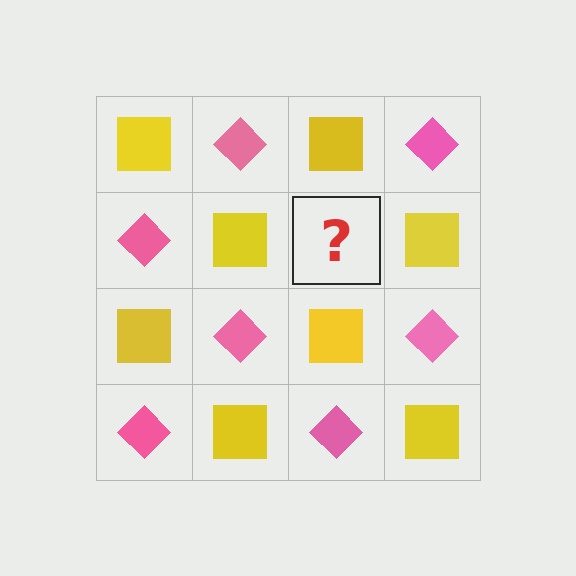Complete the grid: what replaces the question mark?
The question mark should be replaced with a pink diamond.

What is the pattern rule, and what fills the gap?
The rule is that it alternates yellow square and pink diamond in a checkerboard pattern. The gap should be filled with a pink diamond.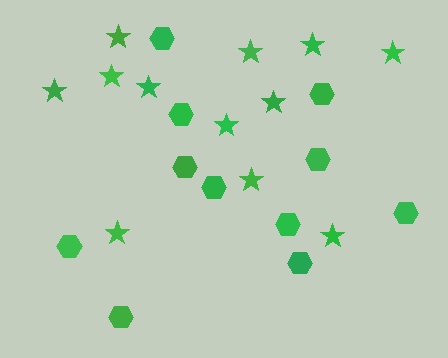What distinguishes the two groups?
There are 2 groups: one group of hexagons (11) and one group of stars (12).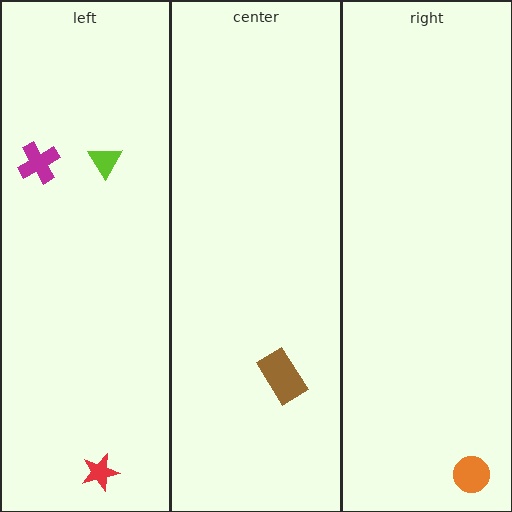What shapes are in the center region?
The brown rectangle.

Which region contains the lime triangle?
The left region.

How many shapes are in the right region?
1.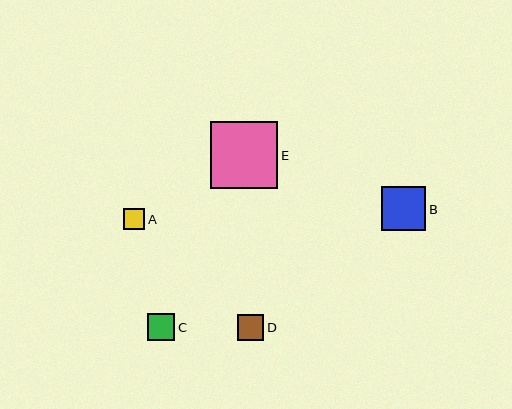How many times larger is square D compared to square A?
Square D is approximately 1.2 times the size of square A.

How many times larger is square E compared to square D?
Square E is approximately 2.6 times the size of square D.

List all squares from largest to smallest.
From largest to smallest: E, B, C, D, A.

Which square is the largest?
Square E is the largest with a size of approximately 67 pixels.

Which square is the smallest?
Square A is the smallest with a size of approximately 22 pixels.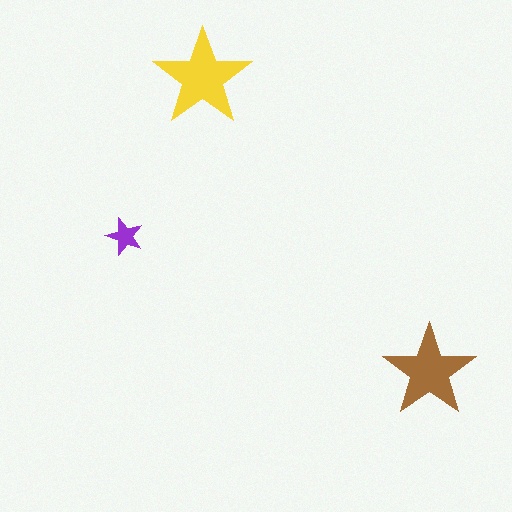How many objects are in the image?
There are 3 objects in the image.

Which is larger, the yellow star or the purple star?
The yellow one.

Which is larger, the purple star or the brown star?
The brown one.